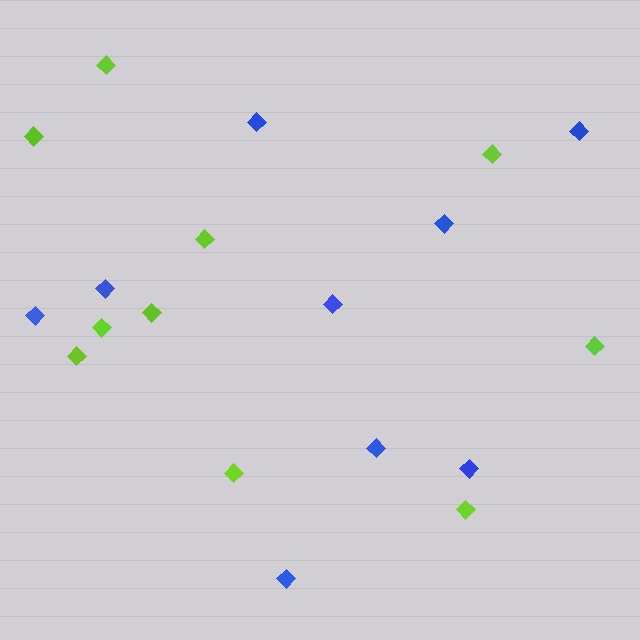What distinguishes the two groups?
There are 2 groups: one group of lime diamonds (10) and one group of blue diamonds (9).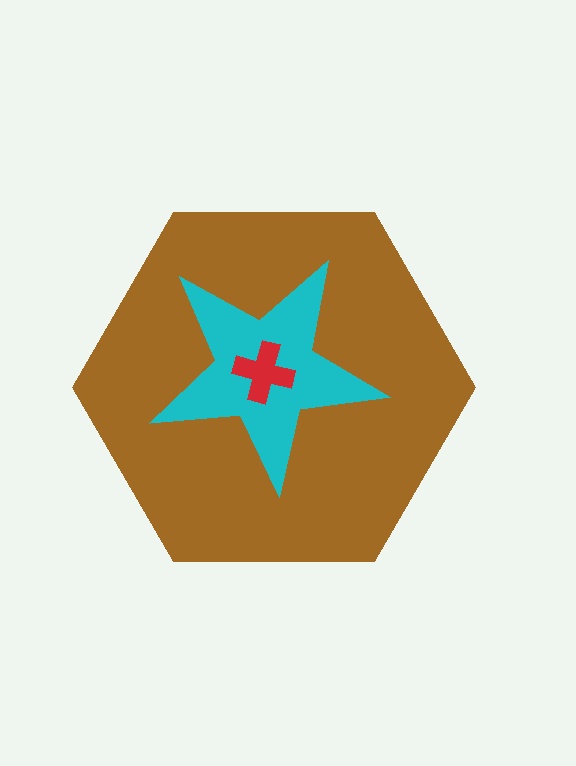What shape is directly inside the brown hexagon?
The cyan star.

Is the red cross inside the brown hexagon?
Yes.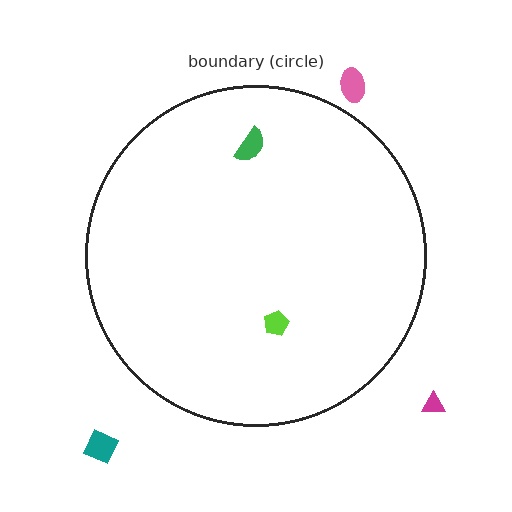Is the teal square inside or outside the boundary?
Outside.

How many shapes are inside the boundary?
2 inside, 3 outside.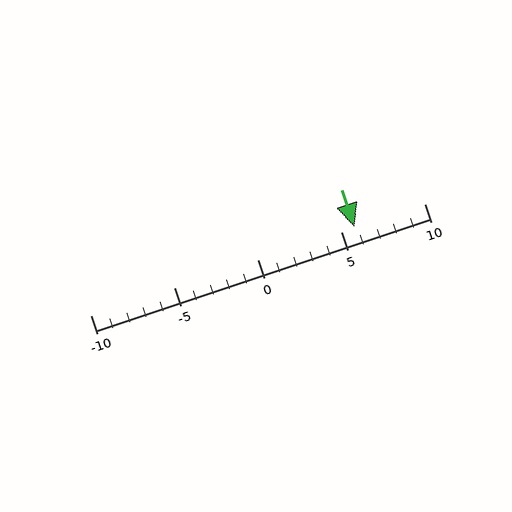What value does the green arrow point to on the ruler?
The green arrow points to approximately 6.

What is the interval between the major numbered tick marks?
The major tick marks are spaced 5 units apart.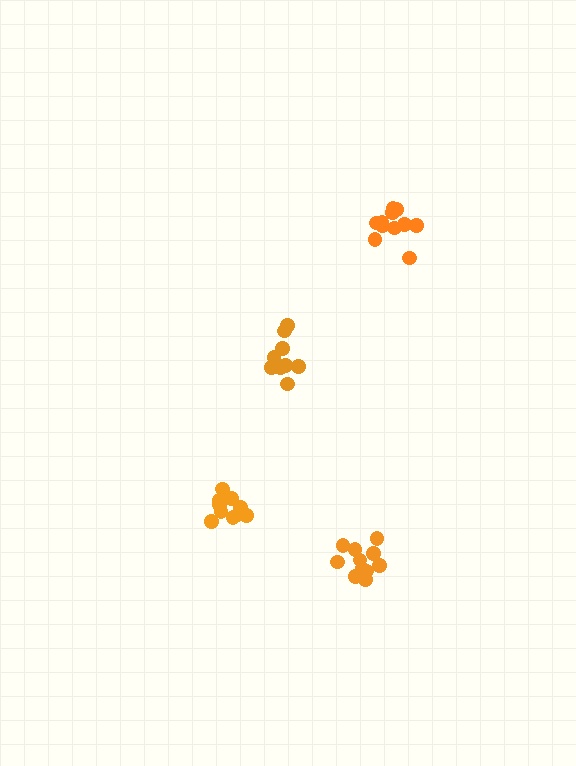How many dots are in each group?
Group 1: 10 dots, Group 2: 10 dots, Group 3: 12 dots, Group 4: 11 dots (43 total).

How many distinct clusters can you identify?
There are 4 distinct clusters.